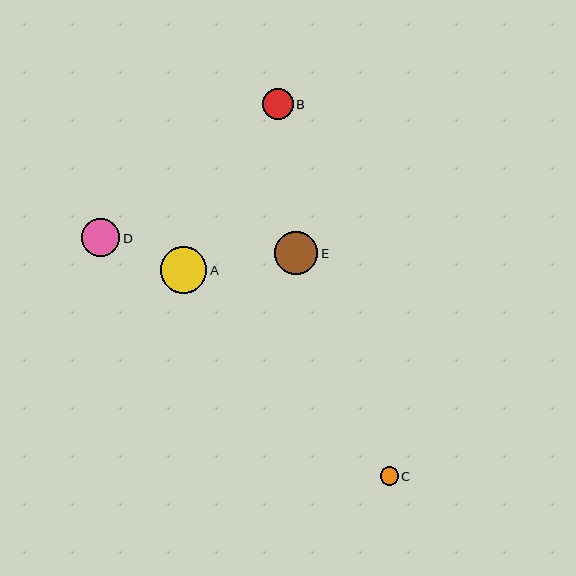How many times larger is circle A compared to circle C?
Circle A is approximately 2.6 times the size of circle C.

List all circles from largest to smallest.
From largest to smallest: A, E, D, B, C.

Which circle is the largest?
Circle A is the largest with a size of approximately 47 pixels.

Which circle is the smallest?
Circle C is the smallest with a size of approximately 18 pixels.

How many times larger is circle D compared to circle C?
Circle D is approximately 2.1 times the size of circle C.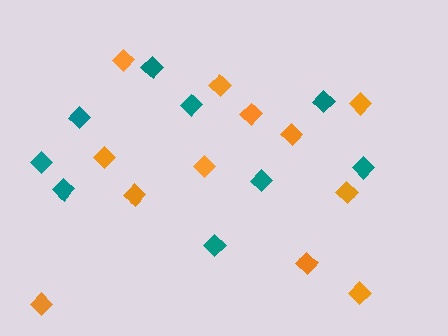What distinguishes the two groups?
There are 2 groups: one group of orange diamonds (12) and one group of teal diamonds (9).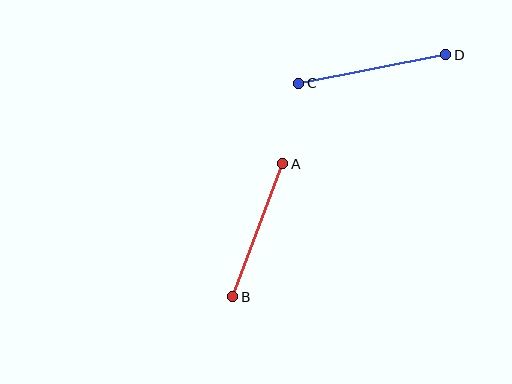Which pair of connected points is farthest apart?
Points C and D are farthest apart.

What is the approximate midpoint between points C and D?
The midpoint is at approximately (372, 69) pixels.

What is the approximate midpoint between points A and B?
The midpoint is at approximately (258, 230) pixels.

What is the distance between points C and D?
The distance is approximately 150 pixels.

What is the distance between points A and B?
The distance is approximately 142 pixels.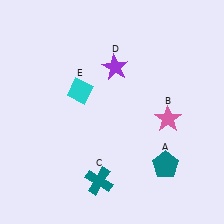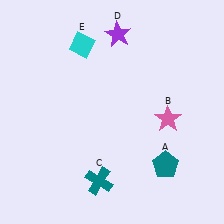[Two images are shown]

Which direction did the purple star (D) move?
The purple star (D) moved up.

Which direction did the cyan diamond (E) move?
The cyan diamond (E) moved up.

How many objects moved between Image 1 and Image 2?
2 objects moved between the two images.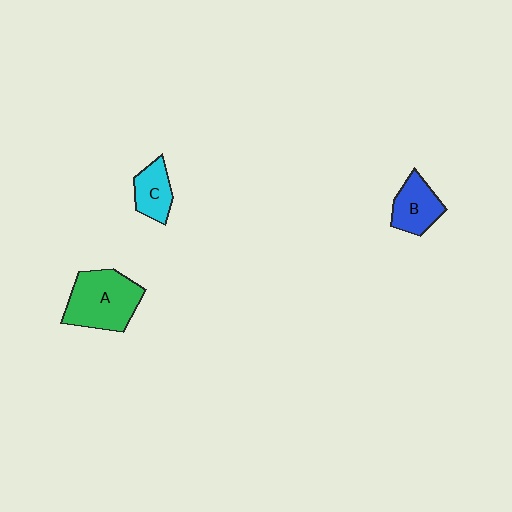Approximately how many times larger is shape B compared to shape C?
Approximately 1.2 times.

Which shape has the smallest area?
Shape C (cyan).